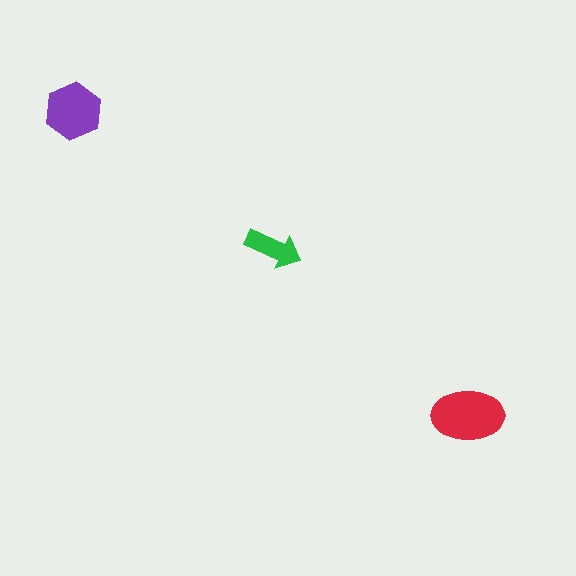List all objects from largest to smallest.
The red ellipse, the purple hexagon, the green arrow.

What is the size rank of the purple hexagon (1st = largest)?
2nd.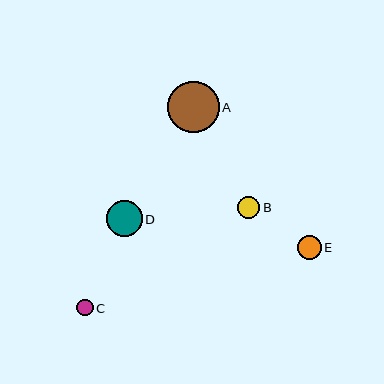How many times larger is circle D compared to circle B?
Circle D is approximately 1.6 times the size of circle B.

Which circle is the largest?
Circle A is the largest with a size of approximately 51 pixels.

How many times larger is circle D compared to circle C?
Circle D is approximately 2.2 times the size of circle C.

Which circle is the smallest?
Circle C is the smallest with a size of approximately 17 pixels.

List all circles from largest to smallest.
From largest to smallest: A, D, E, B, C.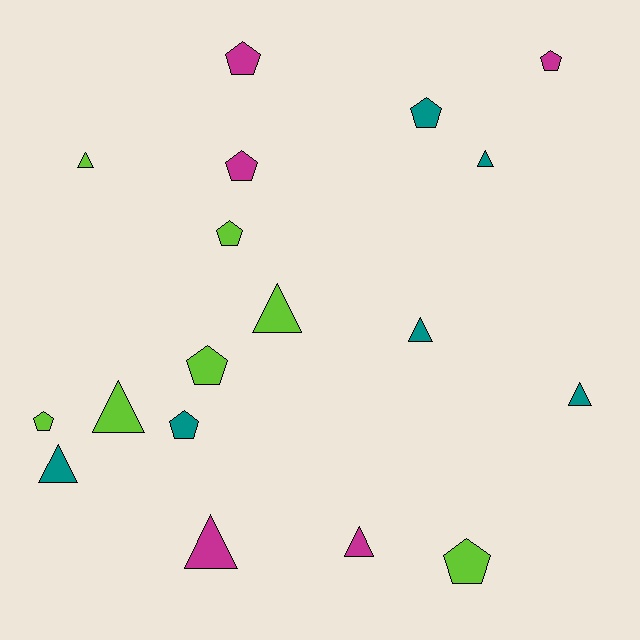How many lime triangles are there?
There are 3 lime triangles.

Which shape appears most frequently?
Triangle, with 9 objects.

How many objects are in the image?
There are 18 objects.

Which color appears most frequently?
Lime, with 7 objects.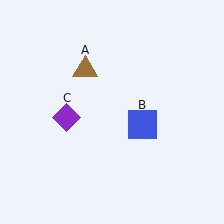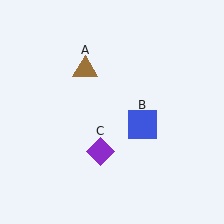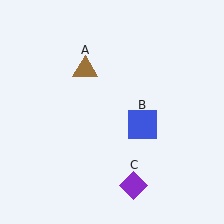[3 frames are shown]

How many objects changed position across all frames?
1 object changed position: purple diamond (object C).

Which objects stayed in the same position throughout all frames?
Brown triangle (object A) and blue square (object B) remained stationary.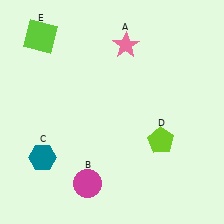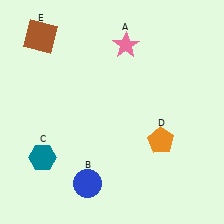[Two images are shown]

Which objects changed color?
B changed from magenta to blue. D changed from lime to orange. E changed from lime to brown.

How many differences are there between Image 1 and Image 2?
There are 3 differences between the two images.